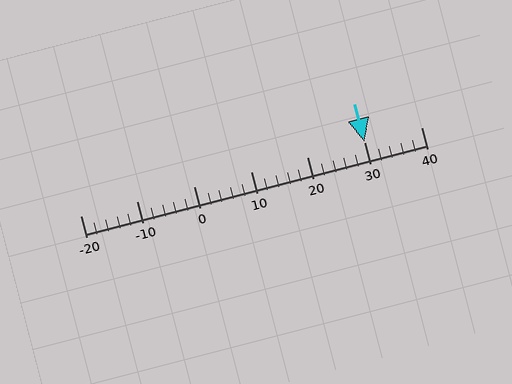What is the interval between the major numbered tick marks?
The major tick marks are spaced 10 units apart.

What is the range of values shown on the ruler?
The ruler shows values from -20 to 40.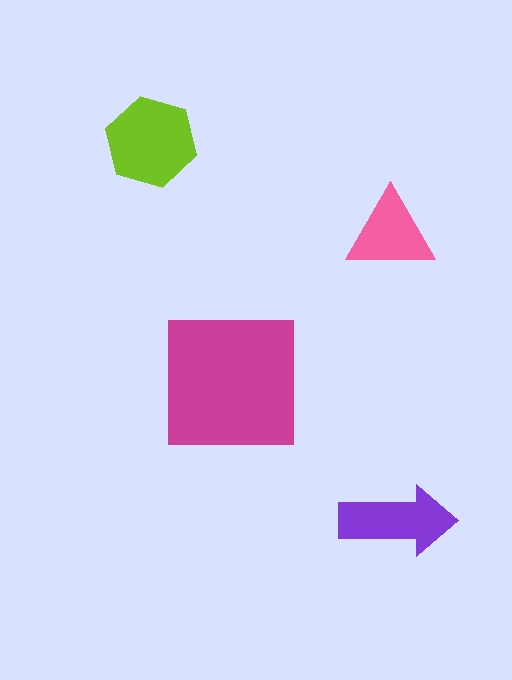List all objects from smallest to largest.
The pink triangle, the purple arrow, the lime hexagon, the magenta square.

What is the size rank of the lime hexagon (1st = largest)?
2nd.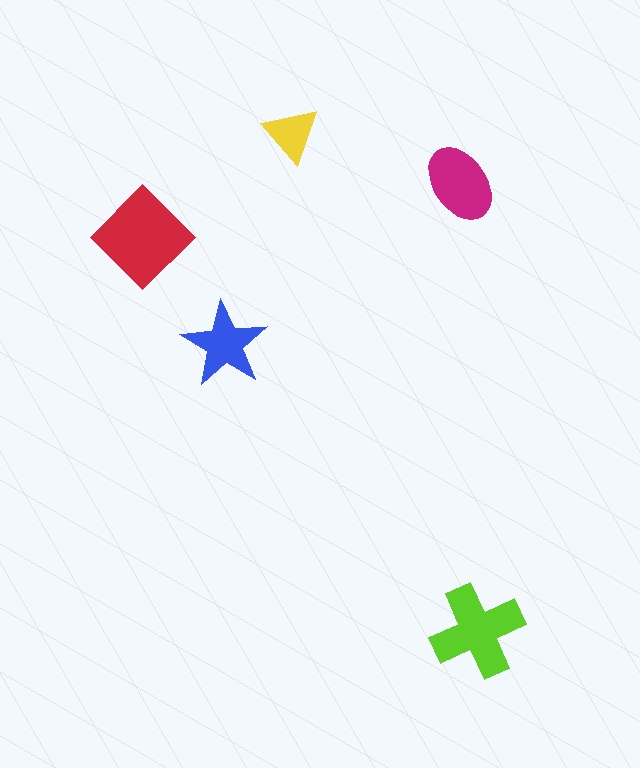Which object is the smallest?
The yellow triangle.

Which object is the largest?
The red diamond.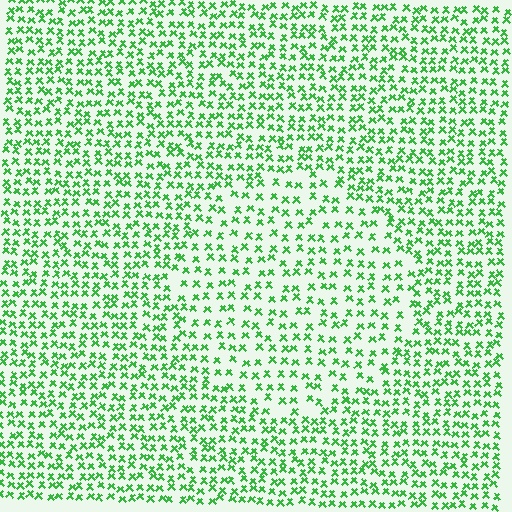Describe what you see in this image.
The image contains small green elements arranged at two different densities. A circle-shaped region is visible where the elements are less densely packed than the surrounding area.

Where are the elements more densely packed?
The elements are more densely packed outside the circle boundary.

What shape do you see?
I see a circle.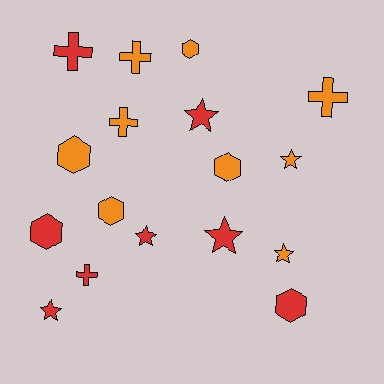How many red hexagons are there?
There are 2 red hexagons.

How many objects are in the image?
There are 17 objects.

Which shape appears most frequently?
Hexagon, with 6 objects.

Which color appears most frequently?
Orange, with 9 objects.